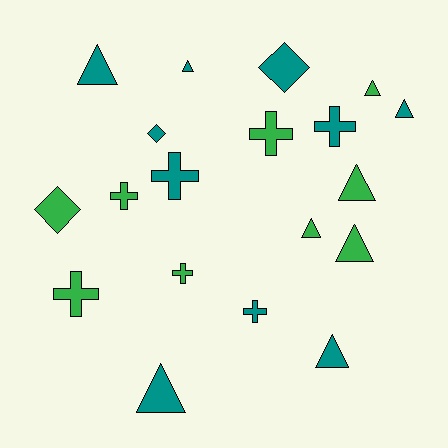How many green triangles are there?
There are 4 green triangles.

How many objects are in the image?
There are 19 objects.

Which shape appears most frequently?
Triangle, with 9 objects.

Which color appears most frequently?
Teal, with 10 objects.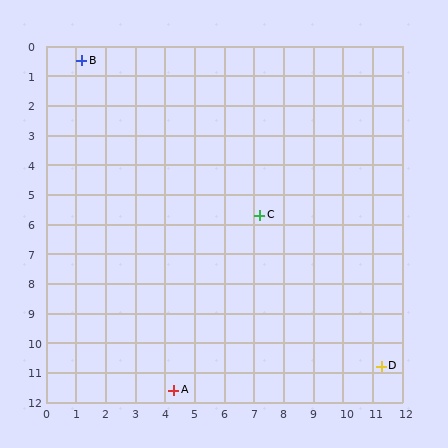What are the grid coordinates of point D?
Point D is at approximately (11.3, 10.8).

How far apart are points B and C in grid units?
Points B and C are about 7.9 grid units apart.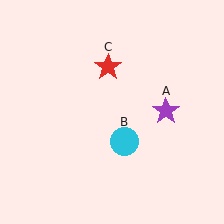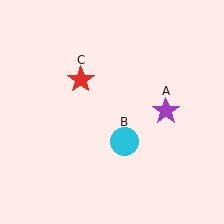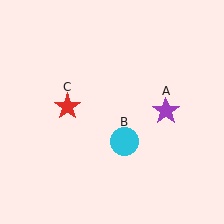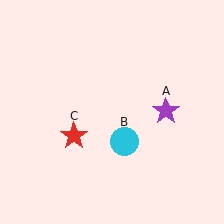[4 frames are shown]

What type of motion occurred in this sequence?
The red star (object C) rotated counterclockwise around the center of the scene.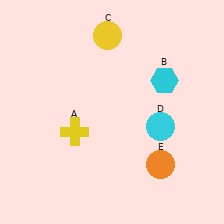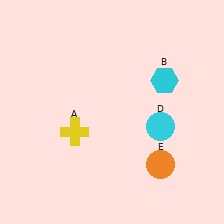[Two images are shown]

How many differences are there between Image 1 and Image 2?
There is 1 difference between the two images.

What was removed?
The yellow circle (C) was removed in Image 2.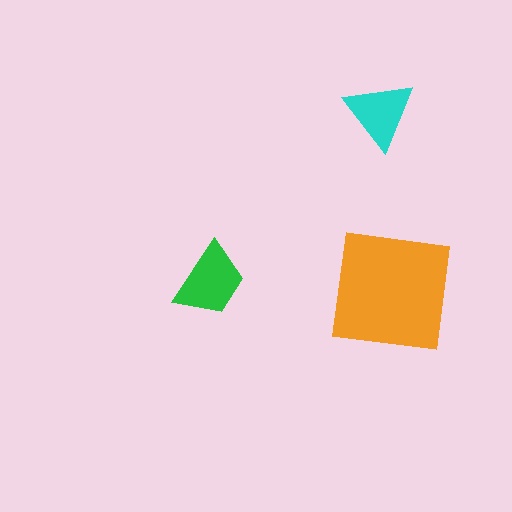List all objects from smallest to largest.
The cyan triangle, the green trapezoid, the orange square.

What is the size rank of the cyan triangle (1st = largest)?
3rd.